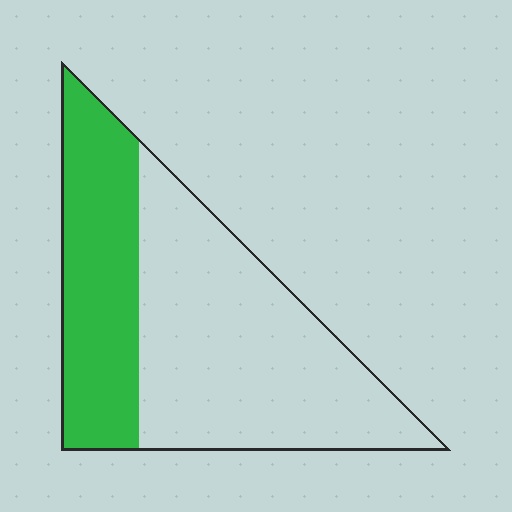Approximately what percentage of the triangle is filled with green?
Approximately 35%.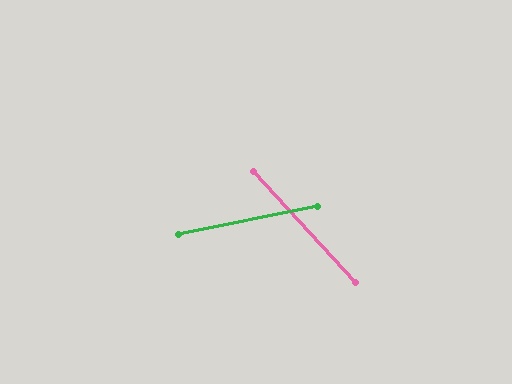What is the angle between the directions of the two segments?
Approximately 58 degrees.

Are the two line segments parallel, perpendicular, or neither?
Neither parallel nor perpendicular — they differ by about 58°.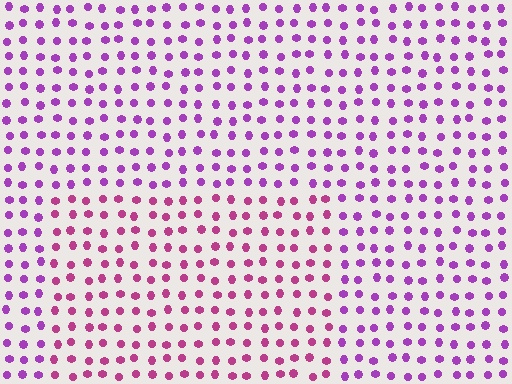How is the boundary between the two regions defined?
The boundary is defined purely by a slight shift in hue (about 33 degrees). Spacing, size, and orientation are identical on both sides.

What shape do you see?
I see a rectangle.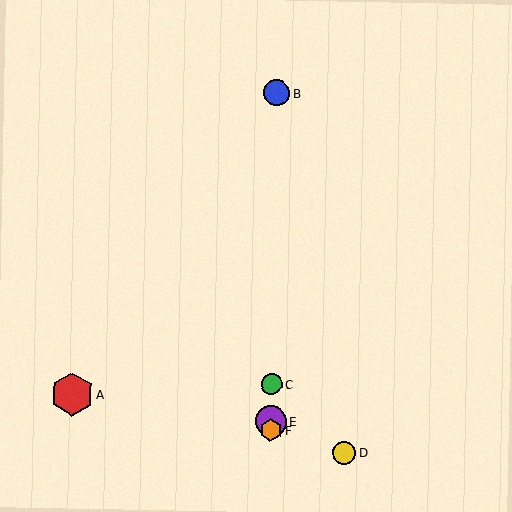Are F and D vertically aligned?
No, F is at x≈271 and D is at x≈344.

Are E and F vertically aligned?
Yes, both are at x≈271.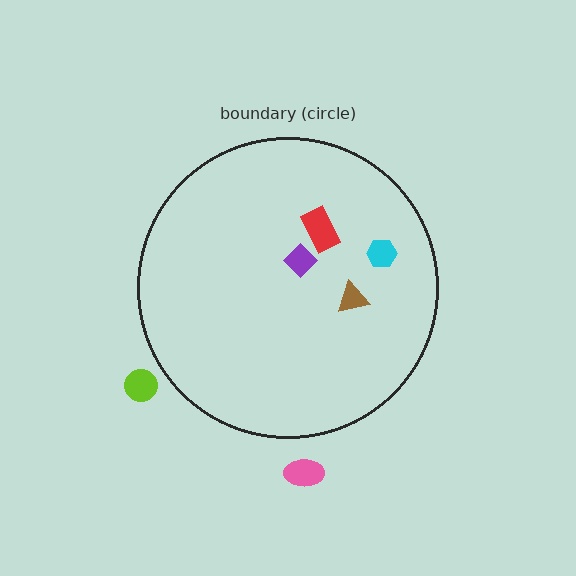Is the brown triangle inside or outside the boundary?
Inside.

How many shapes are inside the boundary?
4 inside, 2 outside.